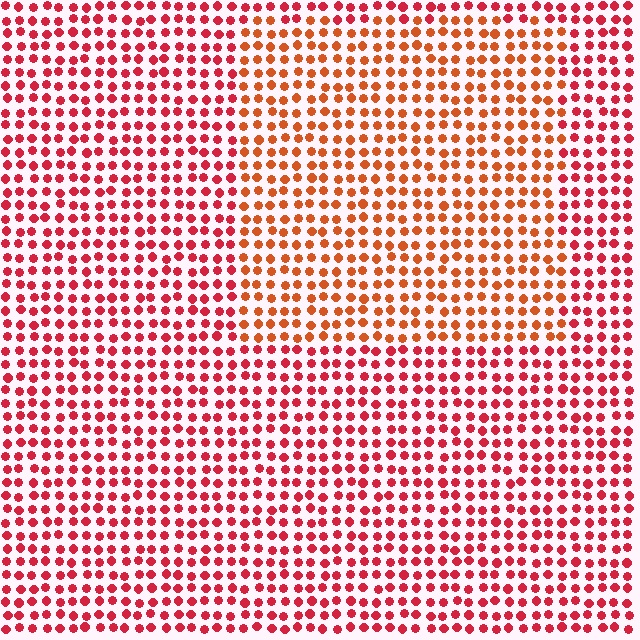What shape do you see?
I see a rectangle.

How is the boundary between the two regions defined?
The boundary is defined purely by a slight shift in hue (about 27 degrees). Spacing, size, and orientation are identical on both sides.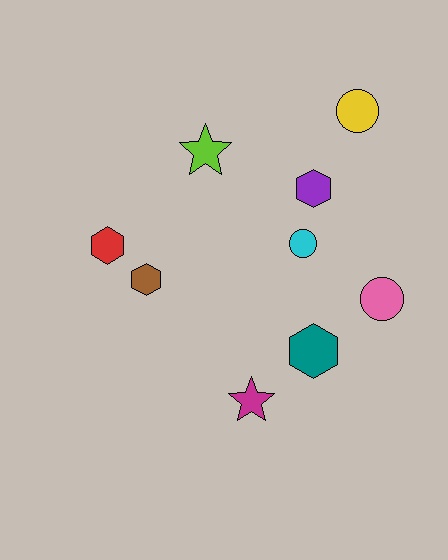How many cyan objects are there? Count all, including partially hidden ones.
There is 1 cyan object.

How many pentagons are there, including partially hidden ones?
There are no pentagons.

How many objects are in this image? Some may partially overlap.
There are 9 objects.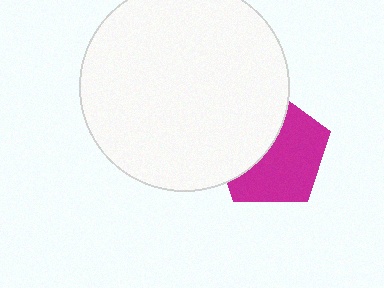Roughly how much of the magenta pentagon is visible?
About half of it is visible (roughly 57%).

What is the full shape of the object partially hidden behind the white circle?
The partially hidden object is a magenta pentagon.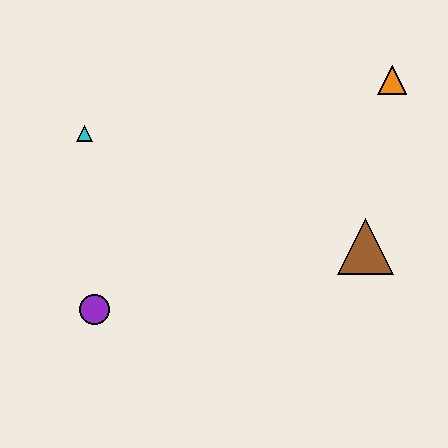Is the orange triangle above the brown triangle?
Yes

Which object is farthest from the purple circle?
The orange triangle is farthest from the purple circle.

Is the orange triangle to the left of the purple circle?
No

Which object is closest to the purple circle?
The cyan triangle is closest to the purple circle.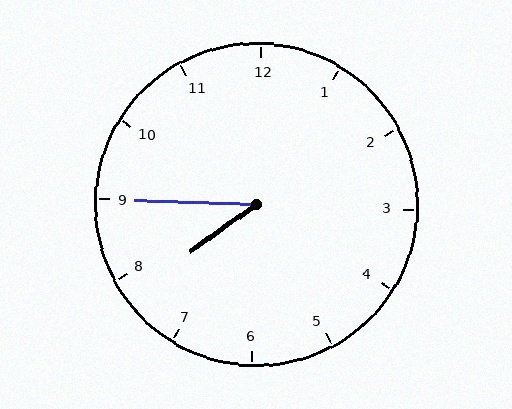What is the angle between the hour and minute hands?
Approximately 38 degrees.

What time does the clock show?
7:45.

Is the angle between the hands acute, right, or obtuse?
It is acute.